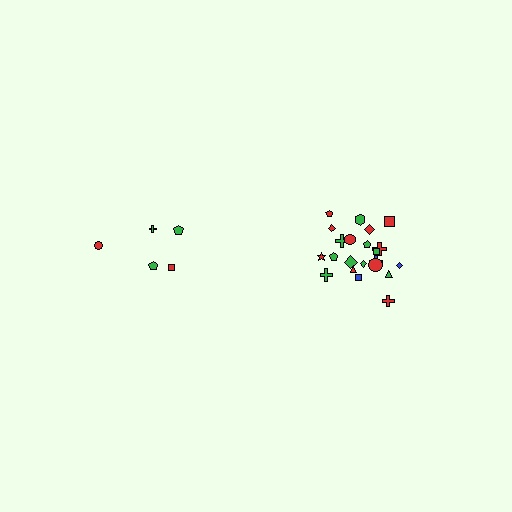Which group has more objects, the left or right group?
The right group.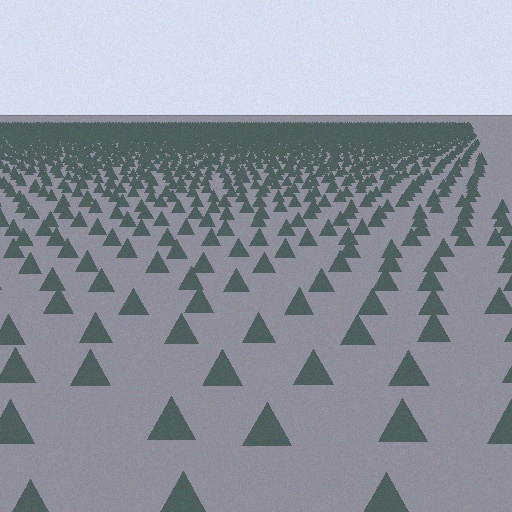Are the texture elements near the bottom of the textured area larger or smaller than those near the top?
Larger. Near the bottom, elements are closer to the viewer and appear at a bigger on-screen size.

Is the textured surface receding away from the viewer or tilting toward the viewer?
The surface is receding away from the viewer. Texture elements get smaller and denser toward the top.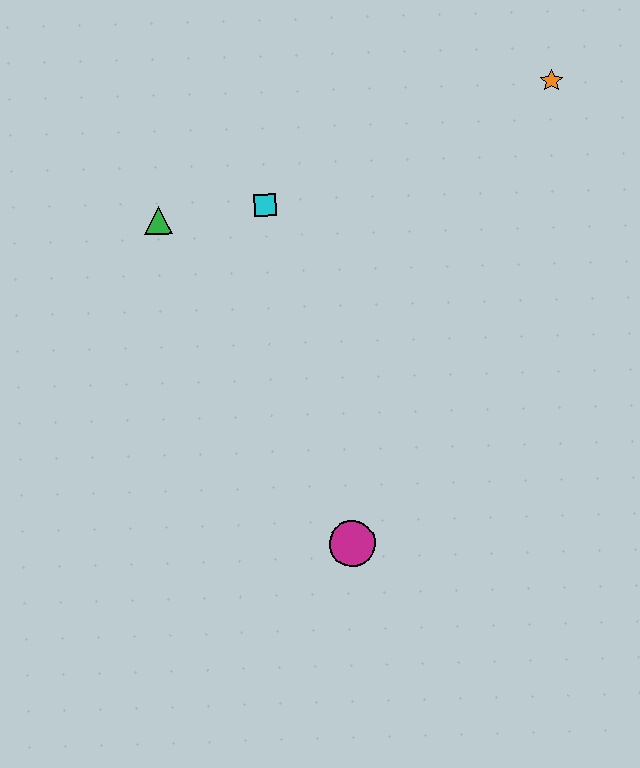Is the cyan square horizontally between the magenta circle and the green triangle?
Yes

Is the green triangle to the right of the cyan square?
No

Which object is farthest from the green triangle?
The orange star is farthest from the green triangle.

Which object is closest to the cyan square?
The green triangle is closest to the cyan square.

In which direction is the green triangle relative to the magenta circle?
The green triangle is above the magenta circle.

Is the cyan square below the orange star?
Yes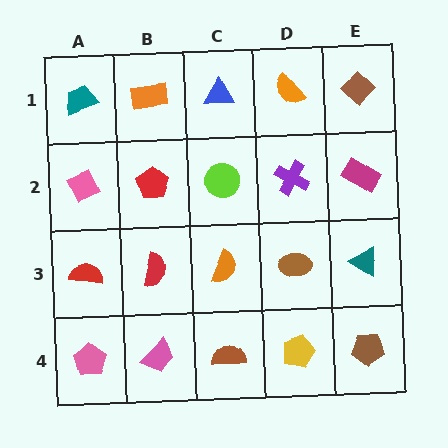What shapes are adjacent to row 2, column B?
An orange rectangle (row 1, column B), a red semicircle (row 3, column B), a pink diamond (row 2, column A), a lime circle (row 2, column C).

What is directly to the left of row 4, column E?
A yellow pentagon.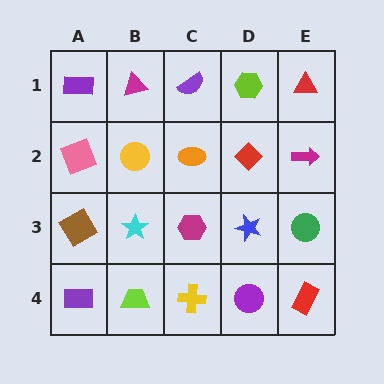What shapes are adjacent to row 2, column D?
A lime hexagon (row 1, column D), a blue star (row 3, column D), an orange ellipse (row 2, column C), a magenta arrow (row 2, column E).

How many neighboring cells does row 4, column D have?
3.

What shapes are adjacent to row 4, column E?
A green circle (row 3, column E), a purple circle (row 4, column D).